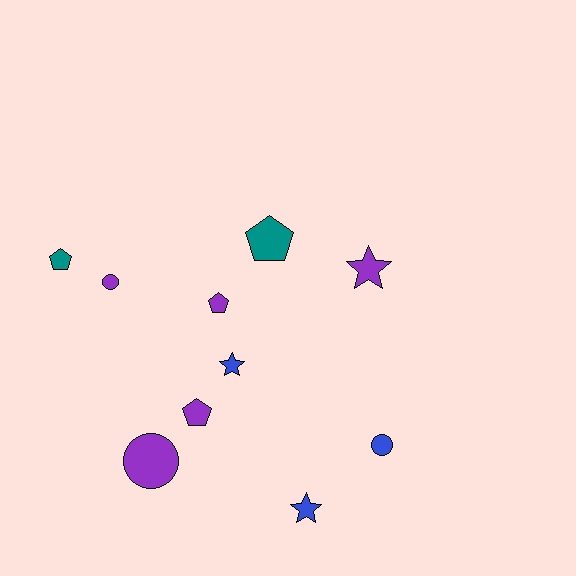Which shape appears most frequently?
Pentagon, with 4 objects.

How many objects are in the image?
There are 10 objects.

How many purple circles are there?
There are 2 purple circles.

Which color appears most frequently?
Purple, with 5 objects.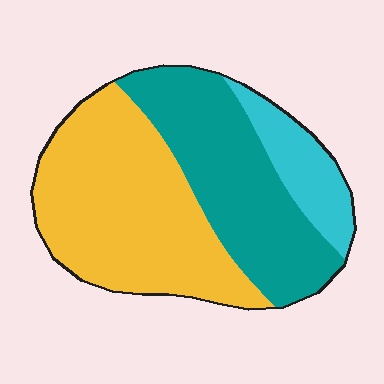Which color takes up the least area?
Cyan, at roughly 15%.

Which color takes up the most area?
Yellow, at roughly 50%.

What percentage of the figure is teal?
Teal covers around 40% of the figure.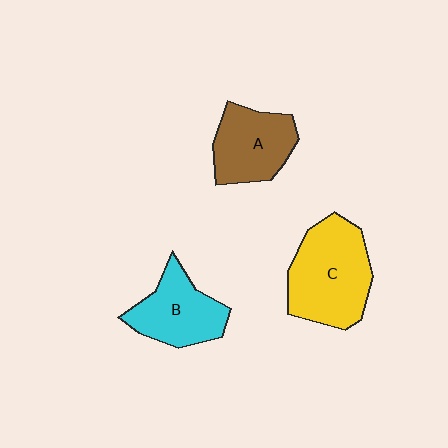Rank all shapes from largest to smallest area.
From largest to smallest: C (yellow), A (brown), B (cyan).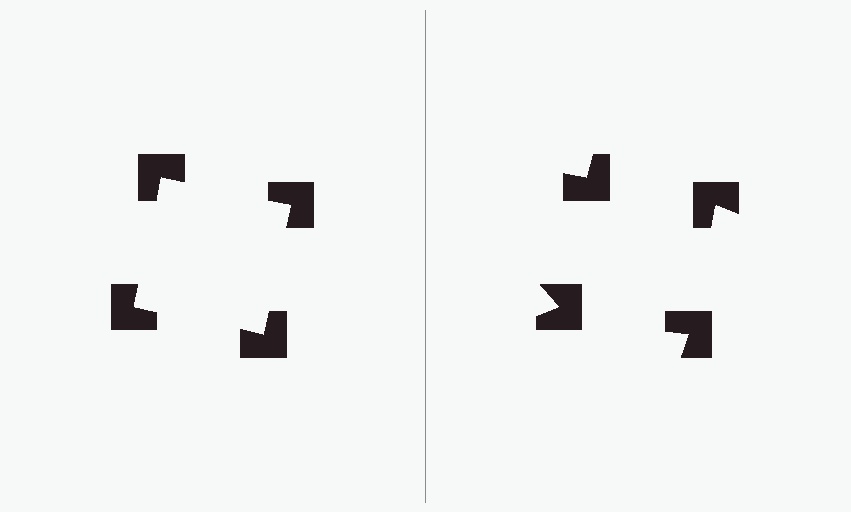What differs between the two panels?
The notched squares are positioned identically on both sides; only the wedge orientations differ. On the left they align to a square; on the right they are misaligned.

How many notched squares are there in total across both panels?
8 — 4 on each side.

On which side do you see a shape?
An illusory square appears on the left side. On the right side the wedge cuts are rotated, so no coherent shape forms.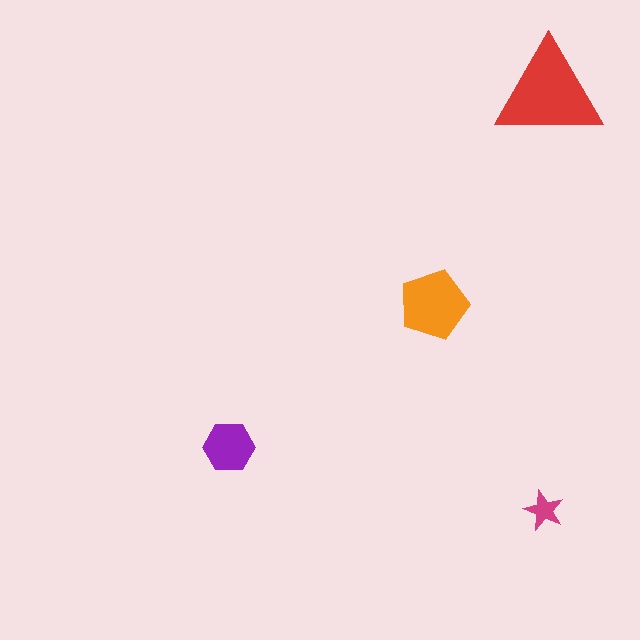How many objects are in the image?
There are 4 objects in the image.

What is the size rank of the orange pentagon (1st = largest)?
2nd.